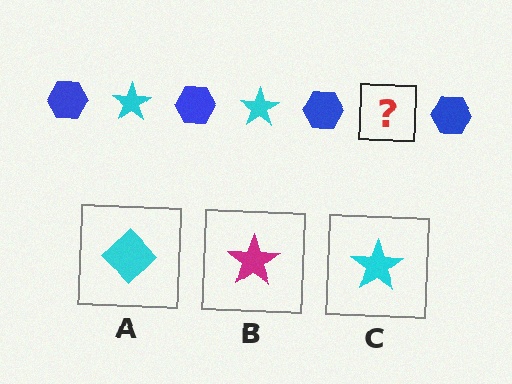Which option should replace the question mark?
Option C.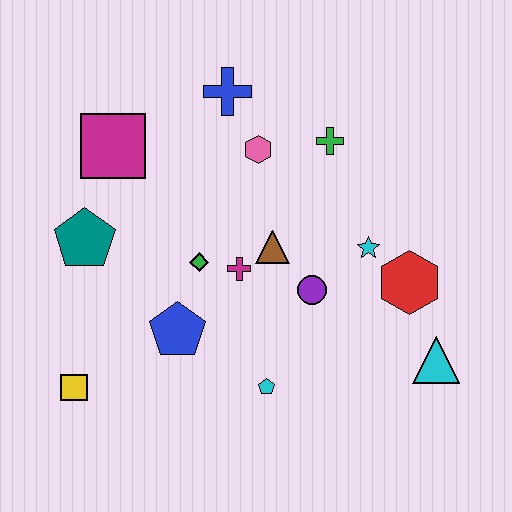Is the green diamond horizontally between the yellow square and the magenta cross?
Yes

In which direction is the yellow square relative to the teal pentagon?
The yellow square is below the teal pentagon.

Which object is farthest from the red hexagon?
The yellow square is farthest from the red hexagon.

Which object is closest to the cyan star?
The red hexagon is closest to the cyan star.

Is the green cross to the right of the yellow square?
Yes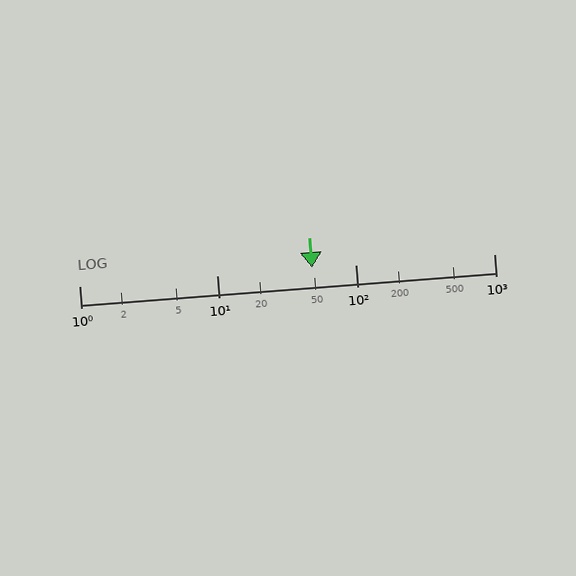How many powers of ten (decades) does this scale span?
The scale spans 3 decades, from 1 to 1000.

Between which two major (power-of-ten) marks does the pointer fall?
The pointer is between 10 and 100.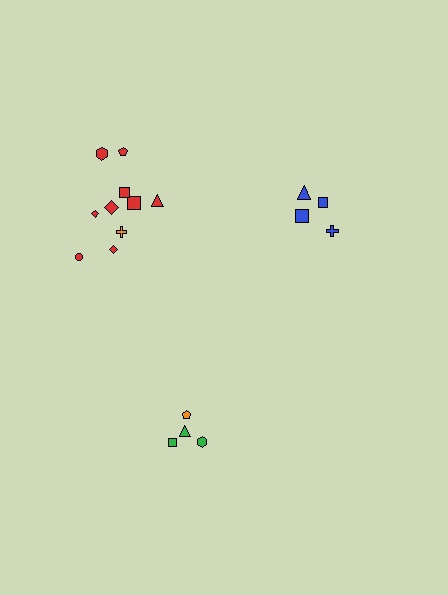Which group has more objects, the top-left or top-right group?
The top-left group.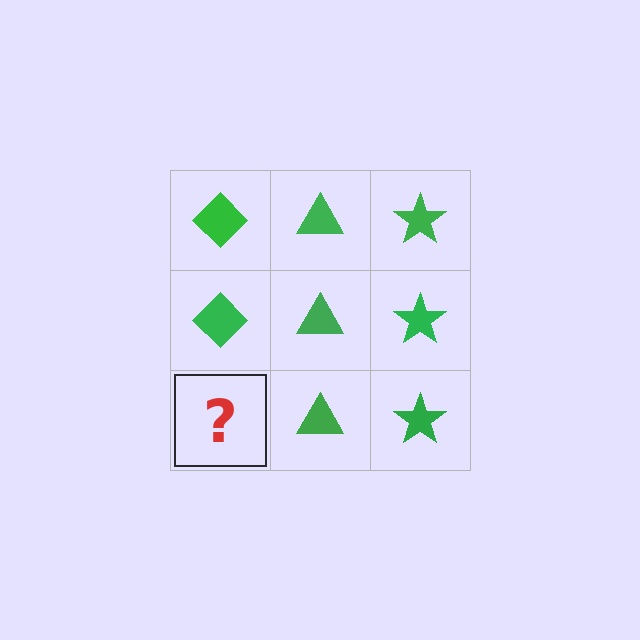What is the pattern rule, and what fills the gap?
The rule is that each column has a consistent shape. The gap should be filled with a green diamond.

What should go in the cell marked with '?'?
The missing cell should contain a green diamond.